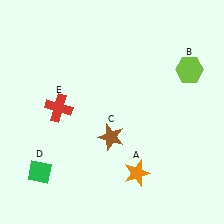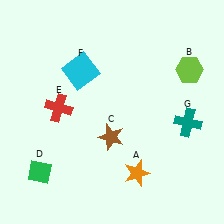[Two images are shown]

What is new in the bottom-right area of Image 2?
A teal cross (G) was added in the bottom-right area of Image 2.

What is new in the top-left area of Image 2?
A cyan square (F) was added in the top-left area of Image 2.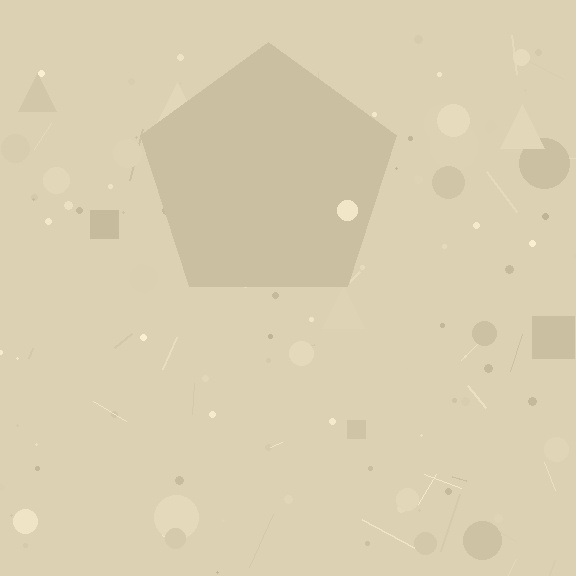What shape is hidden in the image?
A pentagon is hidden in the image.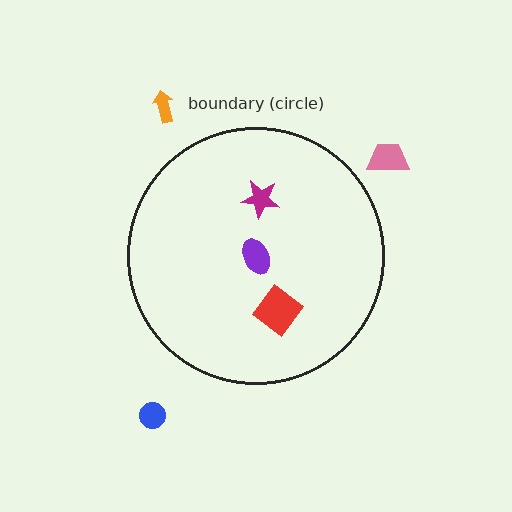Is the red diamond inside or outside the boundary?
Inside.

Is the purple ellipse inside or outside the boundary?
Inside.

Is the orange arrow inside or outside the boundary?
Outside.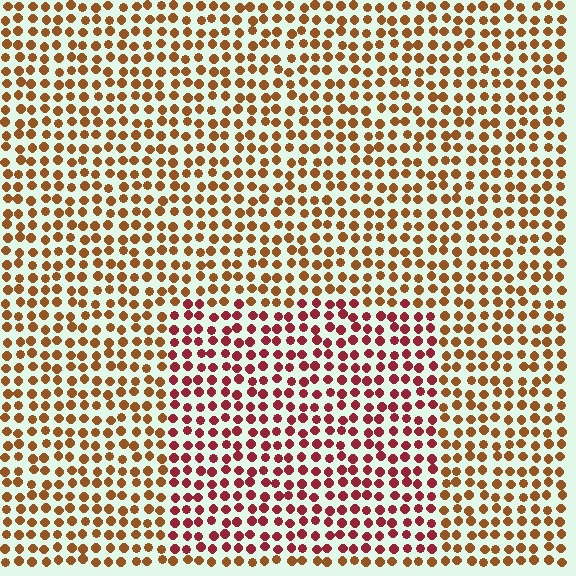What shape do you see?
I see a rectangle.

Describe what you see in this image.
The image is filled with small brown elements in a uniform arrangement. A rectangle-shaped region is visible where the elements are tinted to a slightly different hue, forming a subtle color boundary.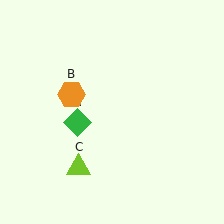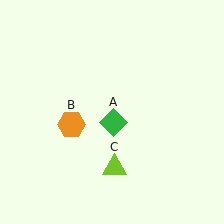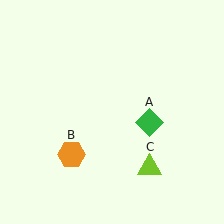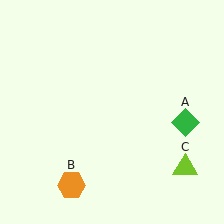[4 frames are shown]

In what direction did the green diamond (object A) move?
The green diamond (object A) moved right.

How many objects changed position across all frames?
3 objects changed position: green diamond (object A), orange hexagon (object B), lime triangle (object C).